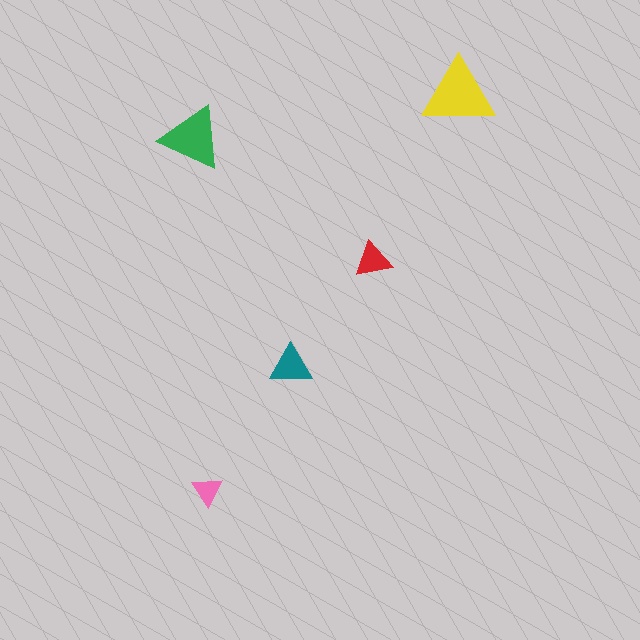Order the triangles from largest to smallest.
the yellow one, the green one, the teal one, the red one, the pink one.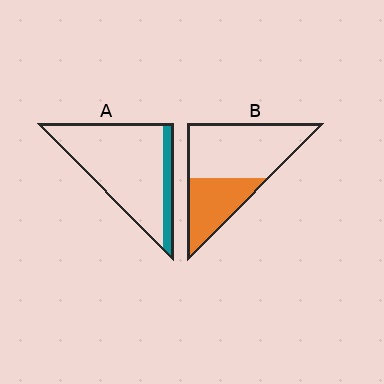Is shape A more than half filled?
No.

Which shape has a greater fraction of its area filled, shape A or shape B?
Shape B.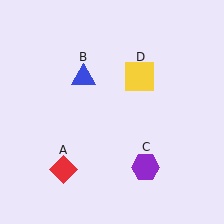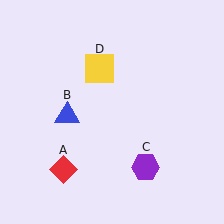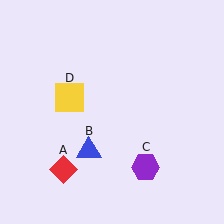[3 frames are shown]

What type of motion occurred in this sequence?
The blue triangle (object B), yellow square (object D) rotated counterclockwise around the center of the scene.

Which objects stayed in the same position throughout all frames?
Red diamond (object A) and purple hexagon (object C) remained stationary.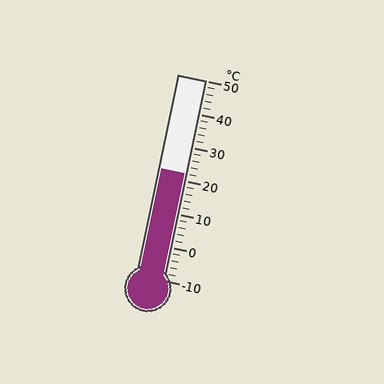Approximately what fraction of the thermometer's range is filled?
The thermometer is filled to approximately 55% of its range.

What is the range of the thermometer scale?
The thermometer scale ranges from -10°C to 50°C.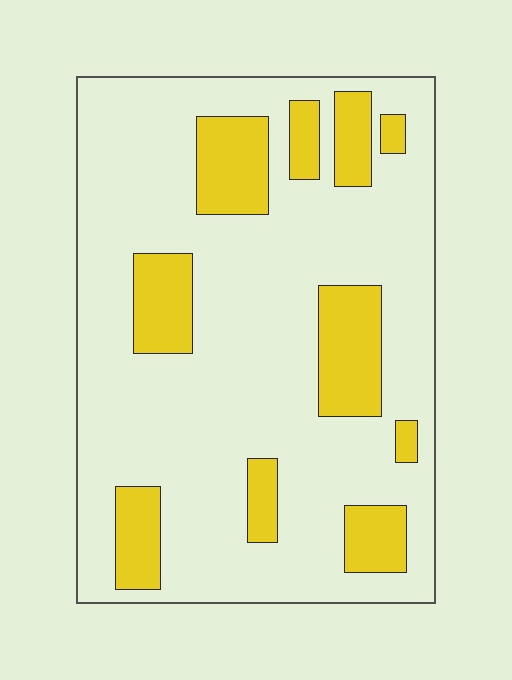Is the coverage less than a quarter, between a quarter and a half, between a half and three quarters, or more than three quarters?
Less than a quarter.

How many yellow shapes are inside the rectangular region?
10.